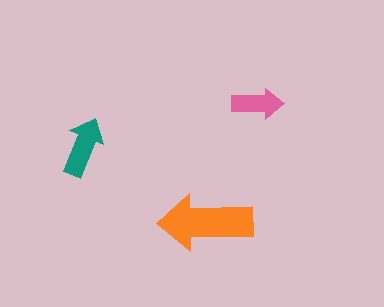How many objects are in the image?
There are 3 objects in the image.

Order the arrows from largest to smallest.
the orange one, the teal one, the pink one.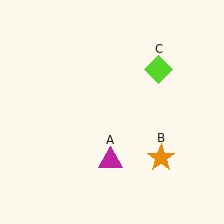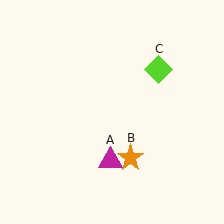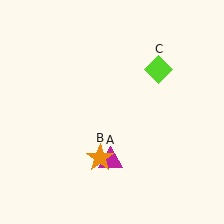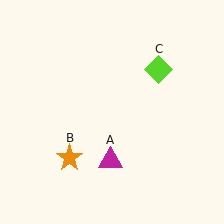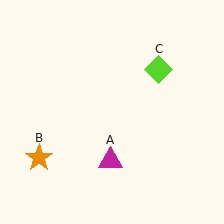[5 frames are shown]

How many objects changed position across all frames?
1 object changed position: orange star (object B).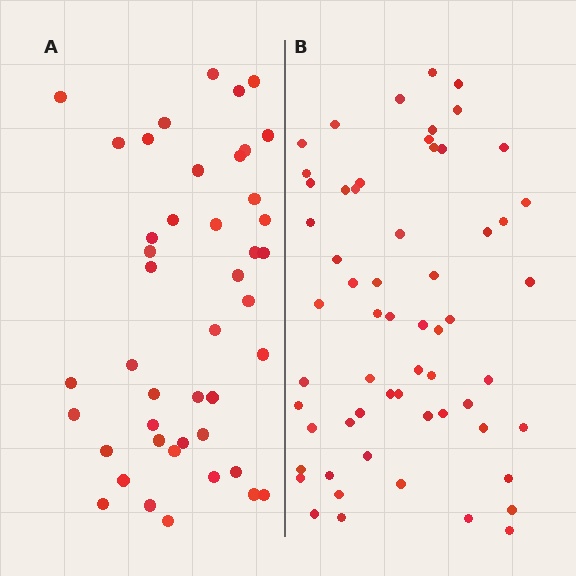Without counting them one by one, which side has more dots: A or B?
Region B (the right region) has more dots.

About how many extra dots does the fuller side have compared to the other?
Region B has approximately 15 more dots than region A.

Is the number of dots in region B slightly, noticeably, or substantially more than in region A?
Region B has noticeably more, but not dramatically so. The ratio is roughly 1.4 to 1.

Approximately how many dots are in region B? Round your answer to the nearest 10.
About 60 dots.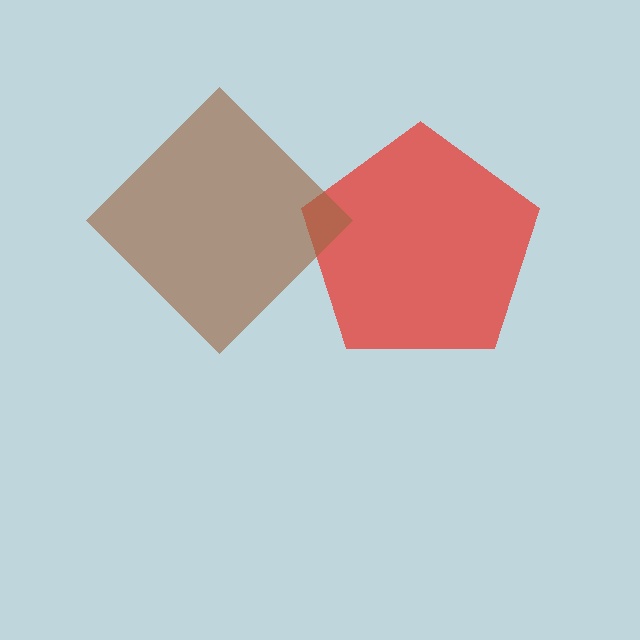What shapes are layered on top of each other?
The layered shapes are: a red pentagon, a brown diamond.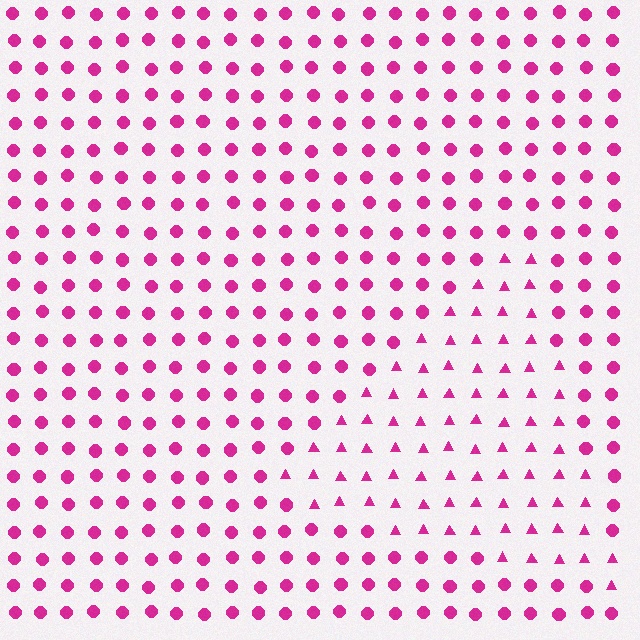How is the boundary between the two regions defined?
The boundary is defined by a change in element shape: triangles inside vs. circles outside. All elements share the same color and spacing.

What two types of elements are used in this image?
The image uses triangles inside the triangle region and circles outside it.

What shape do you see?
I see a triangle.